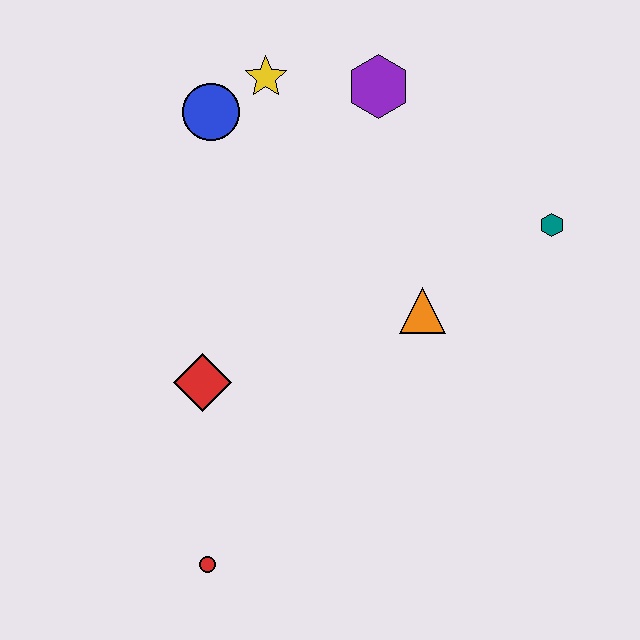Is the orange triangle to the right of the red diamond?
Yes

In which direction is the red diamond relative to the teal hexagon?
The red diamond is to the left of the teal hexagon.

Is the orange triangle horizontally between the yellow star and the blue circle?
No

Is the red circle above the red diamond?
No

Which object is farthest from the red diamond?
The teal hexagon is farthest from the red diamond.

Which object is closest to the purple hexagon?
The yellow star is closest to the purple hexagon.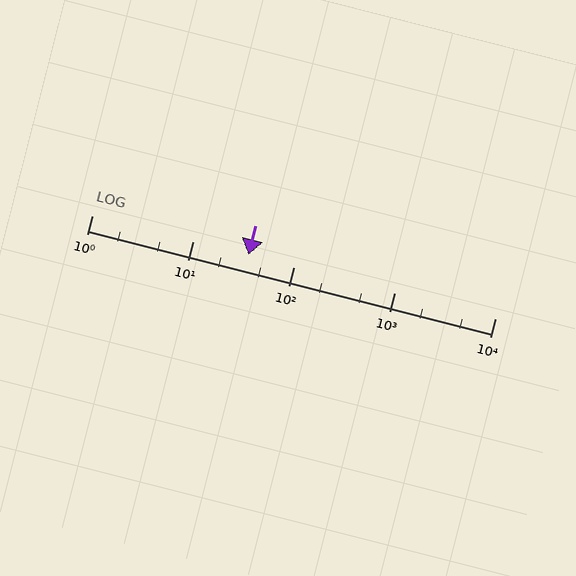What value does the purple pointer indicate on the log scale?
The pointer indicates approximately 36.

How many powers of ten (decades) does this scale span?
The scale spans 4 decades, from 1 to 10000.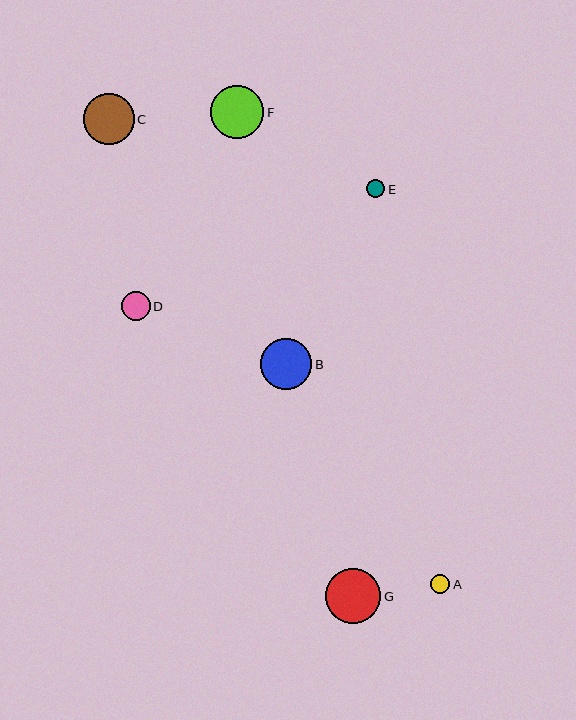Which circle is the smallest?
Circle E is the smallest with a size of approximately 18 pixels.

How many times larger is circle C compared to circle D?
Circle C is approximately 1.8 times the size of circle D.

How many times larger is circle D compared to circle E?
Circle D is approximately 1.6 times the size of circle E.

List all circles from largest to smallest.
From largest to smallest: G, F, C, B, D, A, E.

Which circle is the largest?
Circle G is the largest with a size of approximately 55 pixels.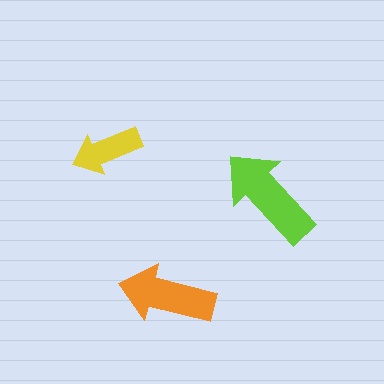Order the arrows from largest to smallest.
the lime one, the orange one, the yellow one.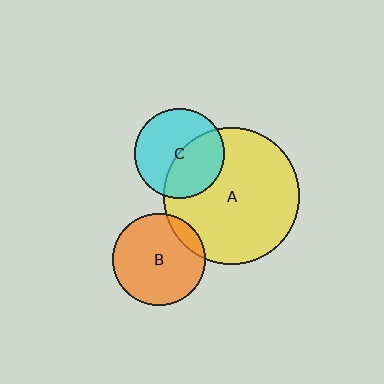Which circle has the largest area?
Circle A (yellow).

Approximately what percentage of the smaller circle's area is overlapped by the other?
Approximately 10%.